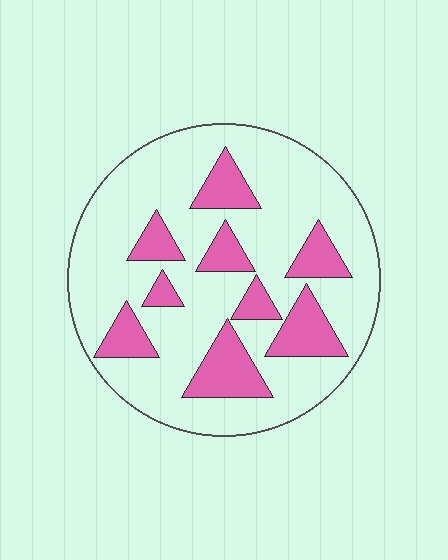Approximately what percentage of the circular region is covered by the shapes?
Approximately 25%.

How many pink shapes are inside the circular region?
9.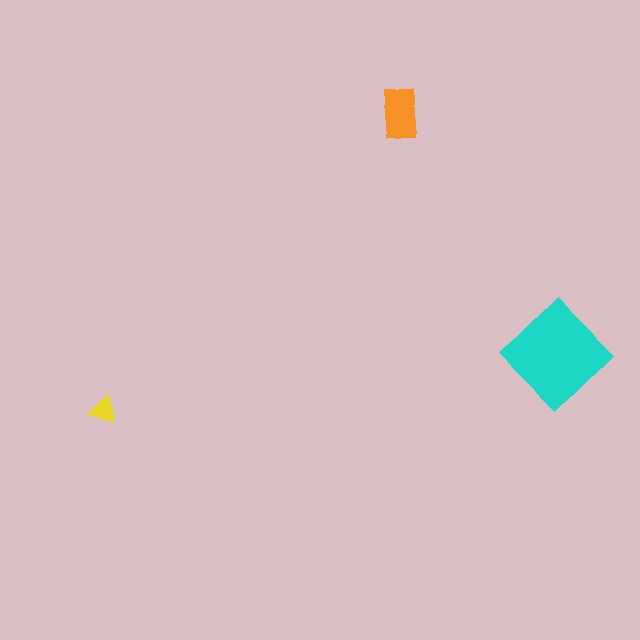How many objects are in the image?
There are 3 objects in the image.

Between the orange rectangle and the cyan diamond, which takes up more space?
The cyan diamond.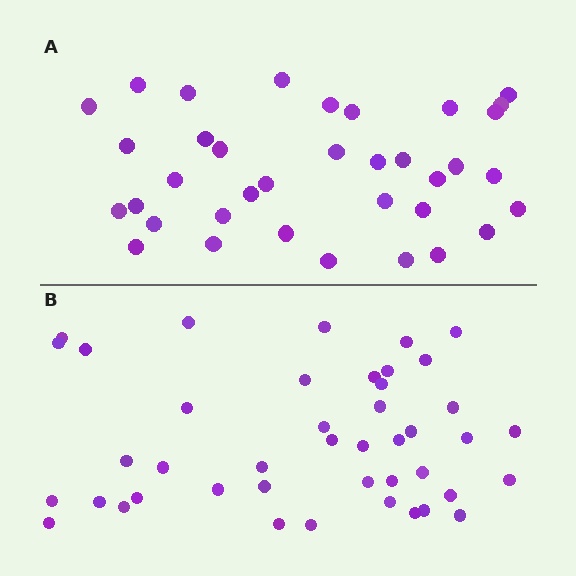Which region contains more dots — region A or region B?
Region B (the bottom region) has more dots.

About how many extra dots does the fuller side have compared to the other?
Region B has roughly 8 or so more dots than region A.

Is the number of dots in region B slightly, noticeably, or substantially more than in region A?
Region B has only slightly more — the two regions are fairly close. The ratio is roughly 1.2 to 1.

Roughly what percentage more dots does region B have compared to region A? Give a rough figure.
About 20% more.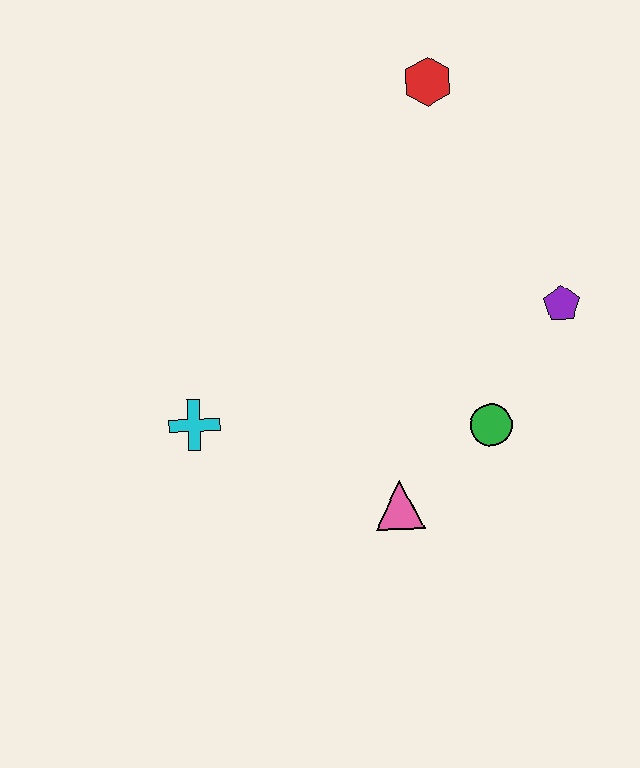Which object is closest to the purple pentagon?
The green circle is closest to the purple pentagon.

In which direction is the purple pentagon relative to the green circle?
The purple pentagon is above the green circle.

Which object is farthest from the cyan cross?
The red hexagon is farthest from the cyan cross.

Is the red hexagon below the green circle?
No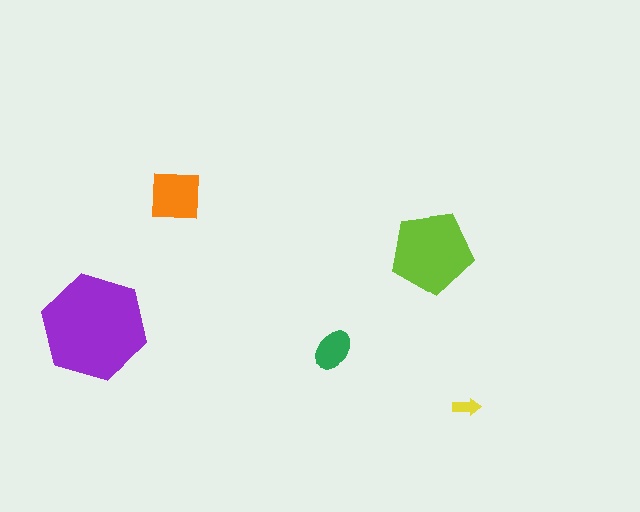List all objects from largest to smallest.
The purple hexagon, the lime pentagon, the orange square, the green ellipse, the yellow arrow.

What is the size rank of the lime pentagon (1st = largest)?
2nd.